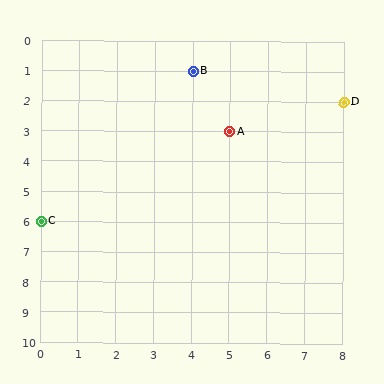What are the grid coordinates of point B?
Point B is at grid coordinates (4, 1).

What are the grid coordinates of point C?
Point C is at grid coordinates (0, 6).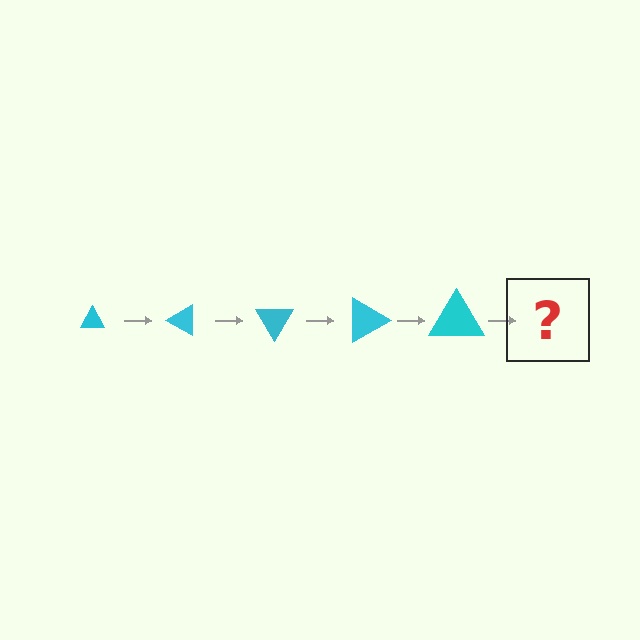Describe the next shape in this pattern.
It should be a triangle, larger than the previous one and rotated 150 degrees from the start.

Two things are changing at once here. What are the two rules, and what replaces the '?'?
The two rules are that the triangle grows larger each step and it rotates 30 degrees each step. The '?' should be a triangle, larger than the previous one and rotated 150 degrees from the start.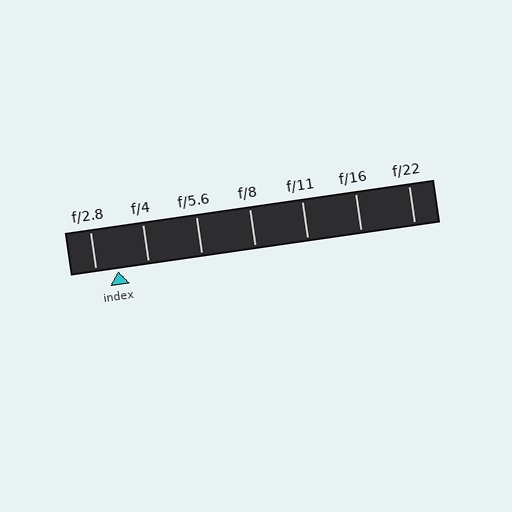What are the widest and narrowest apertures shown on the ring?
The widest aperture shown is f/2.8 and the narrowest is f/22.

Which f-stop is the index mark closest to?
The index mark is closest to f/2.8.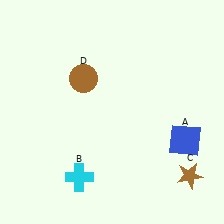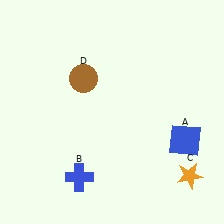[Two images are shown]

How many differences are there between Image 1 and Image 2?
There are 2 differences between the two images.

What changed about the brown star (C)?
In Image 1, C is brown. In Image 2, it changed to orange.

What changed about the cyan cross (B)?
In Image 1, B is cyan. In Image 2, it changed to blue.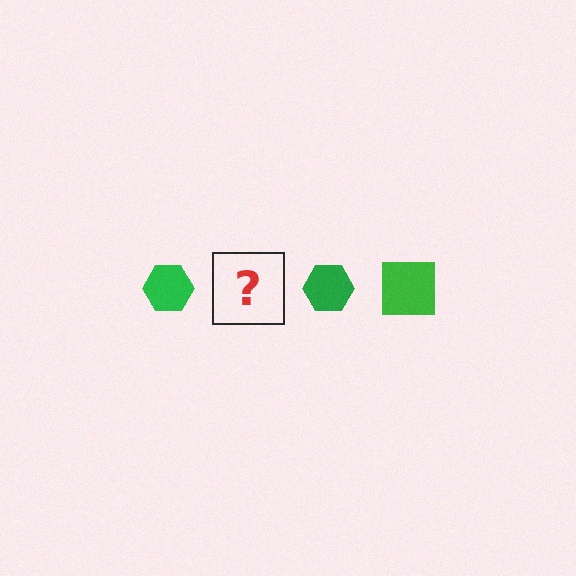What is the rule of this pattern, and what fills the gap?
The rule is that the pattern cycles through hexagon, square shapes in green. The gap should be filled with a green square.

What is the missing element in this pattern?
The missing element is a green square.